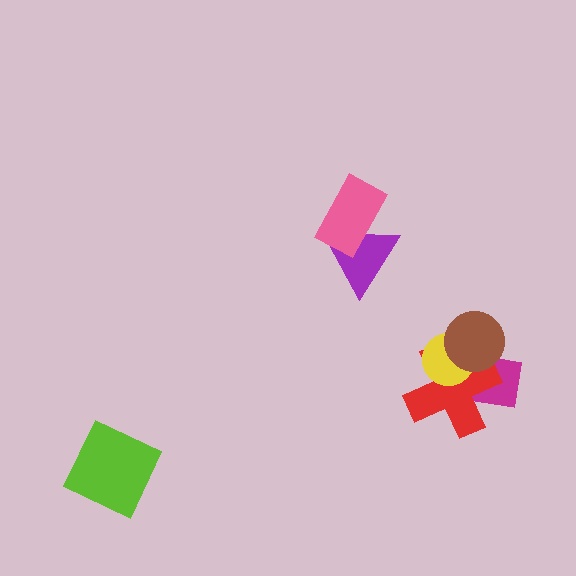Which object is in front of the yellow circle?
The brown circle is in front of the yellow circle.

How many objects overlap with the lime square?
0 objects overlap with the lime square.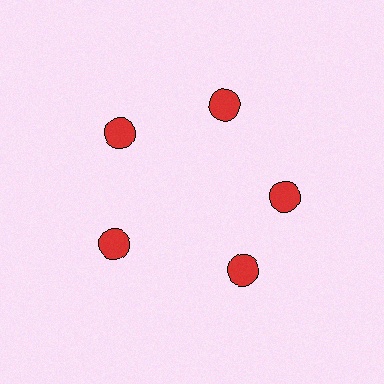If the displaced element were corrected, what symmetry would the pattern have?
It would have 5-fold rotational symmetry — the pattern would map onto itself every 72 degrees.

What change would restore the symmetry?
The symmetry would be restored by rotating it back into even spacing with its neighbors so that all 5 circles sit at equal angles and equal distance from the center.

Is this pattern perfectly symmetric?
No. The 5 red circles are arranged in a ring, but one element near the 5 o'clock position is rotated out of alignment along the ring, breaking the 5-fold rotational symmetry.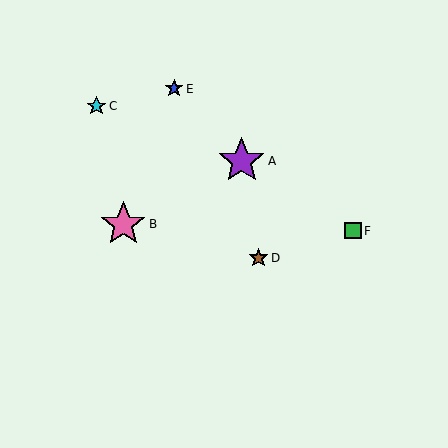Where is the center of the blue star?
The center of the blue star is at (174, 89).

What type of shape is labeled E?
Shape E is a blue star.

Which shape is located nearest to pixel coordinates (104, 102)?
The cyan star (labeled C) at (97, 106) is nearest to that location.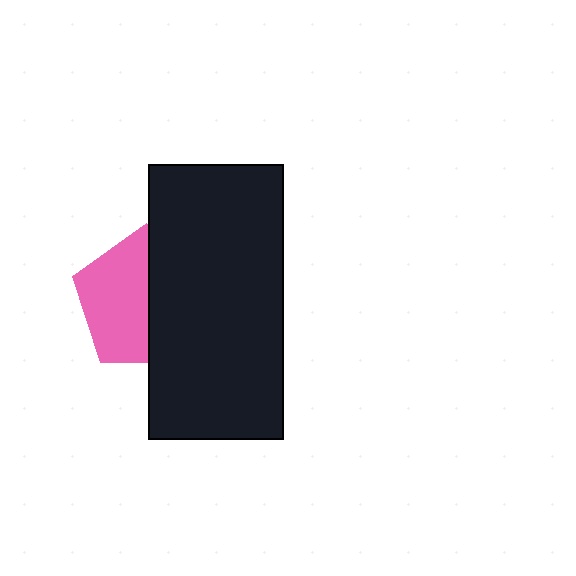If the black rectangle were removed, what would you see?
You would see the complete pink pentagon.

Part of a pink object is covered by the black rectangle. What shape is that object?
It is a pentagon.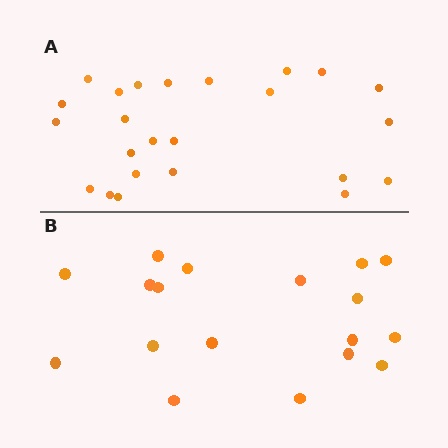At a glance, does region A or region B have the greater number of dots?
Region A (the top region) has more dots.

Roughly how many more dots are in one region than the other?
Region A has about 6 more dots than region B.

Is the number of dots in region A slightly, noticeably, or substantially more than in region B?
Region A has noticeably more, but not dramatically so. The ratio is roughly 1.3 to 1.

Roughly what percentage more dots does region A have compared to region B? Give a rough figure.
About 35% more.